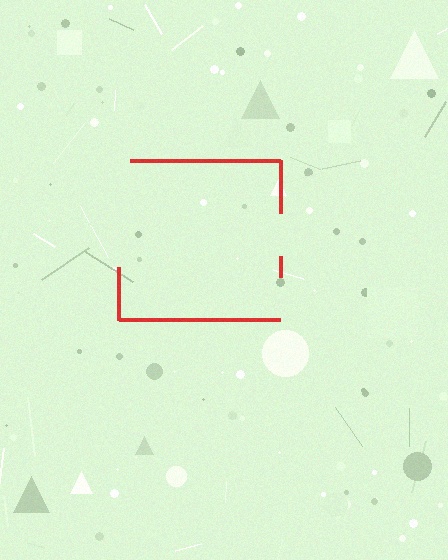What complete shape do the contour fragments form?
The contour fragments form a square.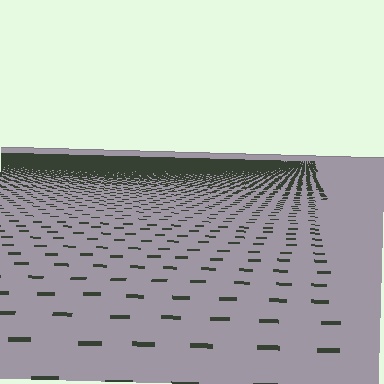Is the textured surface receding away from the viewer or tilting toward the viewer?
The surface is receding away from the viewer. Texture elements get smaller and denser toward the top.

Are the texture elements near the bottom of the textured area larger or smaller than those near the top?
Larger. Near the bottom, elements are closer to the viewer and appear at a bigger on-screen size.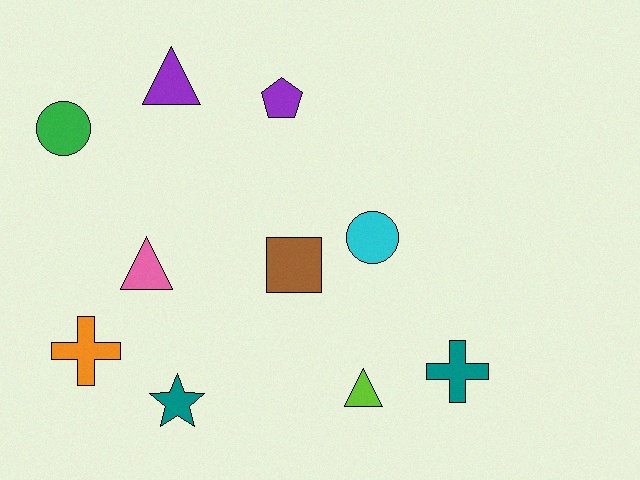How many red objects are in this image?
There are no red objects.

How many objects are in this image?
There are 10 objects.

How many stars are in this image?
There is 1 star.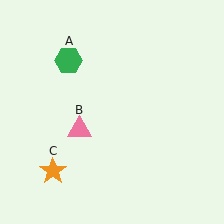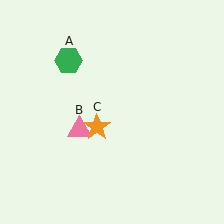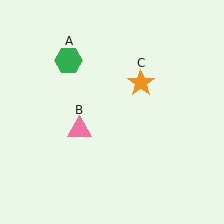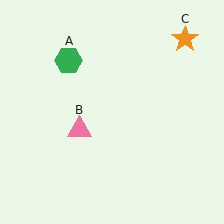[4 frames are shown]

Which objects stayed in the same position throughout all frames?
Green hexagon (object A) and pink triangle (object B) remained stationary.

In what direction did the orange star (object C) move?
The orange star (object C) moved up and to the right.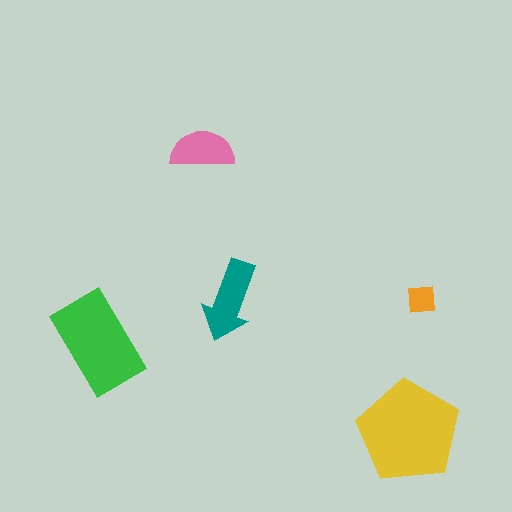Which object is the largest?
The yellow pentagon.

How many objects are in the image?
There are 5 objects in the image.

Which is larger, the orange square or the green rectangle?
The green rectangle.